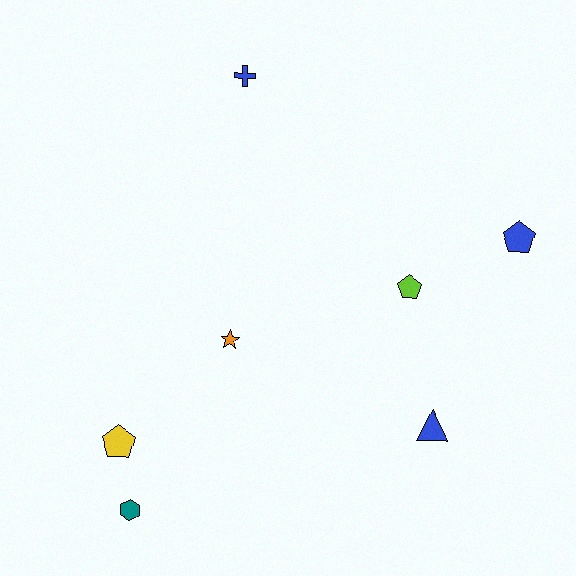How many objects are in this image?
There are 7 objects.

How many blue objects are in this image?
There are 3 blue objects.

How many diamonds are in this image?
There are no diamonds.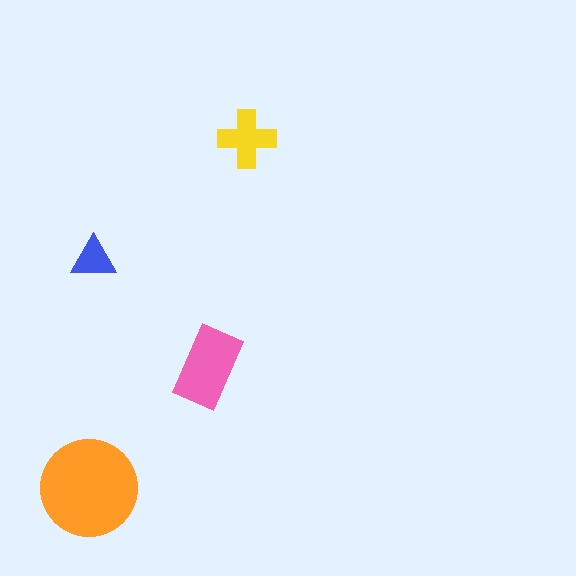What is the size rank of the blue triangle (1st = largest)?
4th.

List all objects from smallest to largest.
The blue triangle, the yellow cross, the pink rectangle, the orange circle.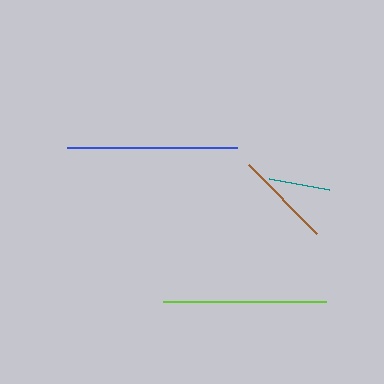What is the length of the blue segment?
The blue segment is approximately 170 pixels long.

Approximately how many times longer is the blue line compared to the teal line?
The blue line is approximately 2.8 times the length of the teal line.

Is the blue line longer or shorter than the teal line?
The blue line is longer than the teal line.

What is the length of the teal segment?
The teal segment is approximately 61 pixels long.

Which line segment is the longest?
The blue line is the longest at approximately 170 pixels.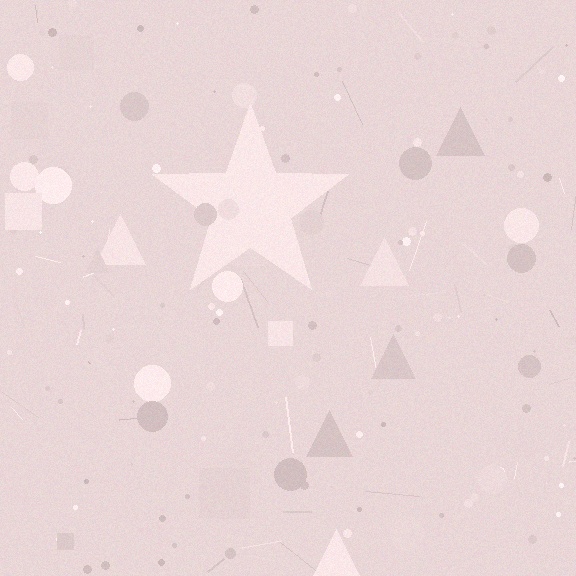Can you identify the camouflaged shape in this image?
The camouflaged shape is a star.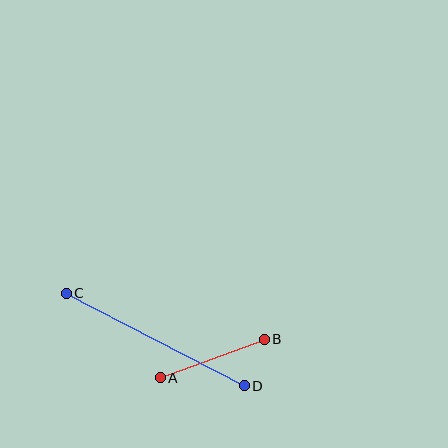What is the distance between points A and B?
The distance is approximately 111 pixels.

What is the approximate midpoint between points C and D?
The midpoint is at approximately (155, 340) pixels.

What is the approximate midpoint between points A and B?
The midpoint is at approximately (212, 358) pixels.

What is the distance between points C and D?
The distance is approximately 201 pixels.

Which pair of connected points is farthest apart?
Points C and D are farthest apart.